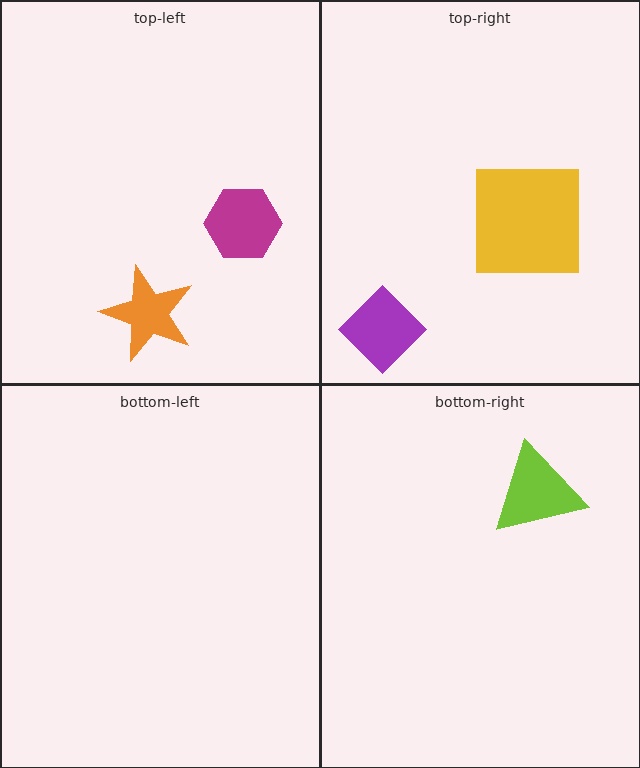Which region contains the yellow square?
The top-right region.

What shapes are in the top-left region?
The orange star, the magenta hexagon.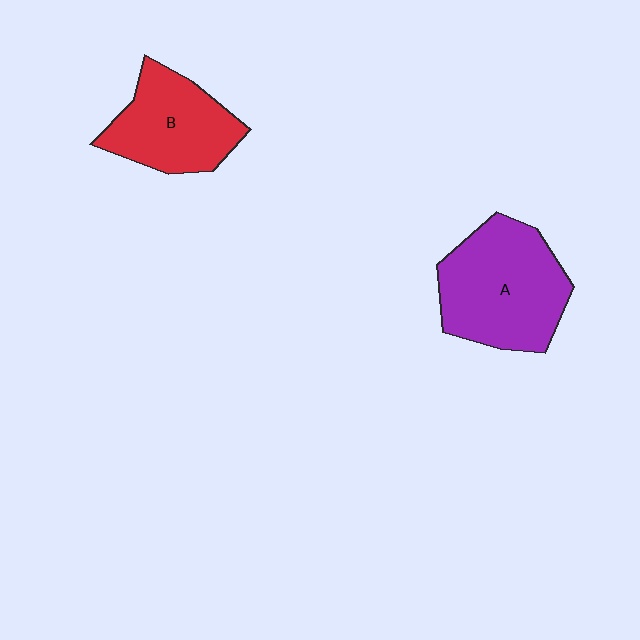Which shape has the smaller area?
Shape B (red).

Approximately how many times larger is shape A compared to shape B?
Approximately 1.3 times.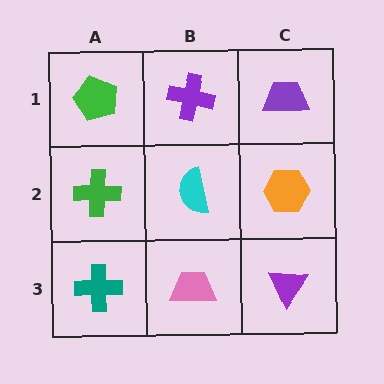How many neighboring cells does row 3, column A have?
2.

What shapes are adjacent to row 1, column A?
A green cross (row 2, column A), a purple cross (row 1, column B).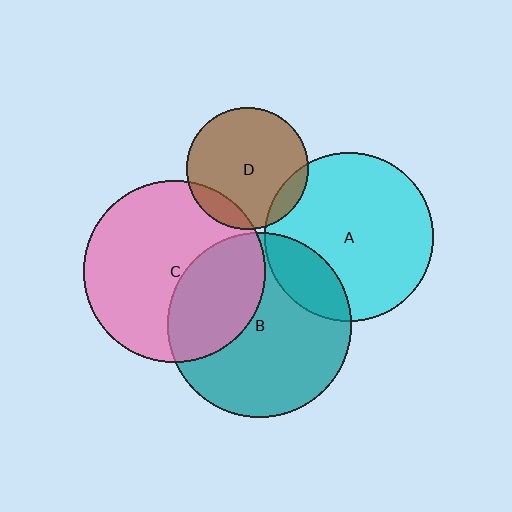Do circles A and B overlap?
Yes.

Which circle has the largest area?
Circle B (teal).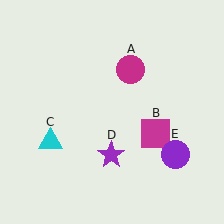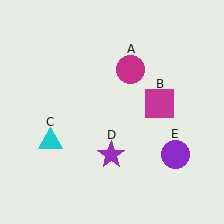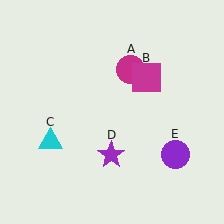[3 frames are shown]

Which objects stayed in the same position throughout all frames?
Magenta circle (object A) and cyan triangle (object C) and purple star (object D) and purple circle (object E) remained stationary.